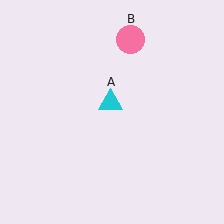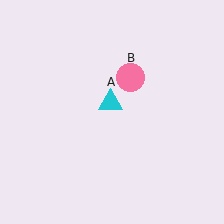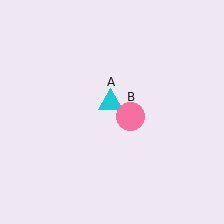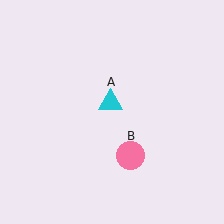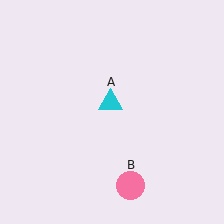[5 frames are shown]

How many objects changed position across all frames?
1 object changed position: pink circle (object B).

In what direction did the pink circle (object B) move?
The pink circle (object B) moved down.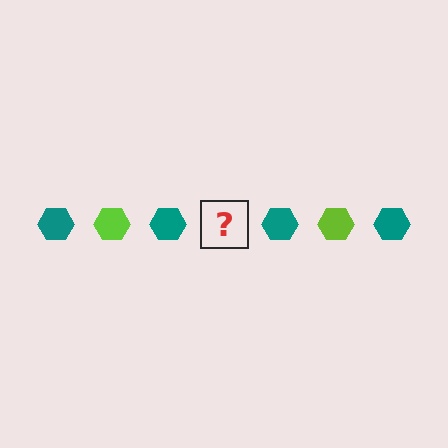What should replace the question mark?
The question mark should be replaced with a lime hexagon.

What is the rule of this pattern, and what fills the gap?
The rule is that the pattern cycles through teal, lime hexagons. The gap should be filled with a lime hexagon.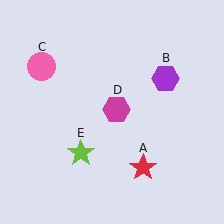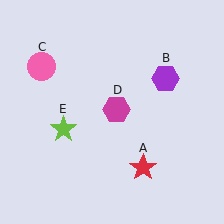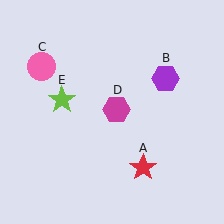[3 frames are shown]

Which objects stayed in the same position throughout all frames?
Red star (object A) and purple hexagon (object B) and pink circle (object C) and magenta hexagon (object D) remained stationary.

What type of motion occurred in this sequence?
The lime star (object E) rotated clockwise around the center of the scene.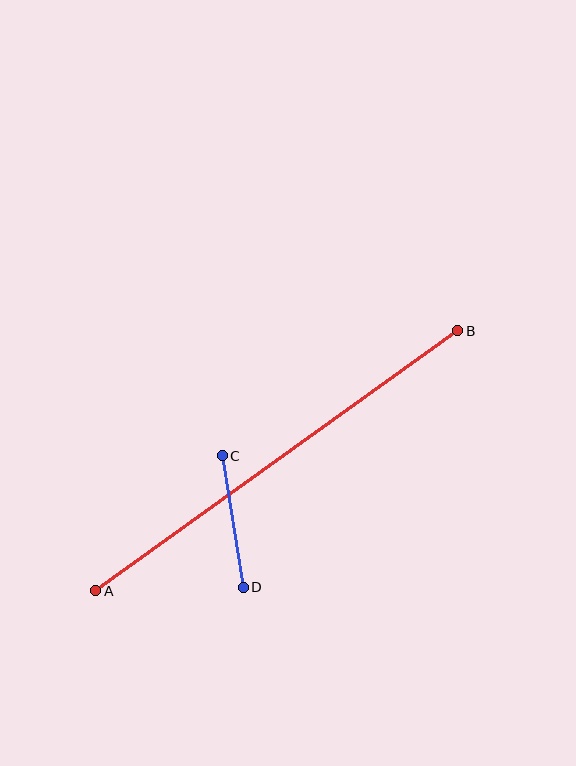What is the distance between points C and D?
The distance is approximately 133 pixels.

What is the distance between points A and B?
The distance is approximately 446 pixels.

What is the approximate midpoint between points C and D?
The midpoint is at approximately (233, 522) pixels.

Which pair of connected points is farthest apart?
Points A and B are farthest apart.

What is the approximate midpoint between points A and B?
The midpoint is at approximately (277, 461) pixels.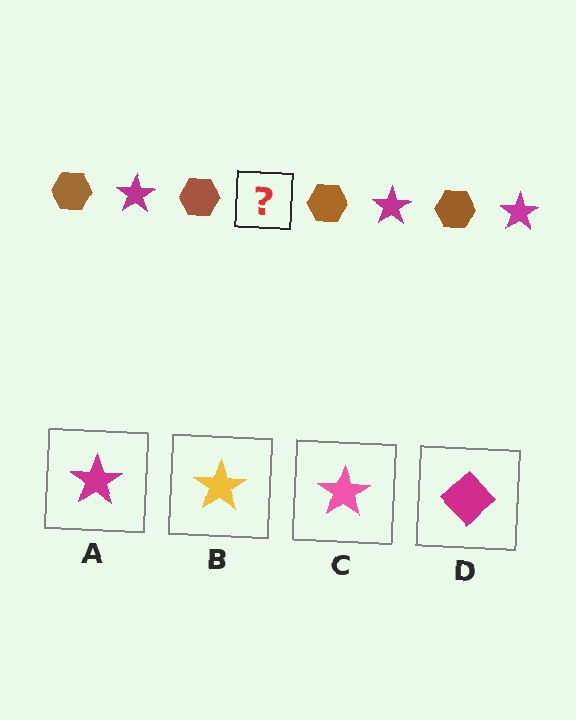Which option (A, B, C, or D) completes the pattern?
A.